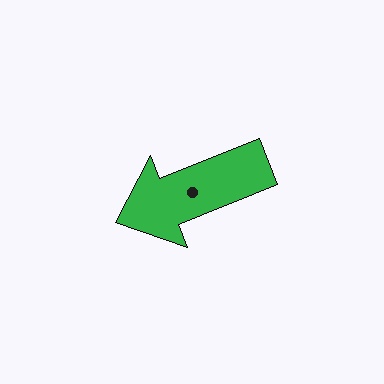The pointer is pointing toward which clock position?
Roughly 8 o'clock.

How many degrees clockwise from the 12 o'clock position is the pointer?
Approximately 248 degrees.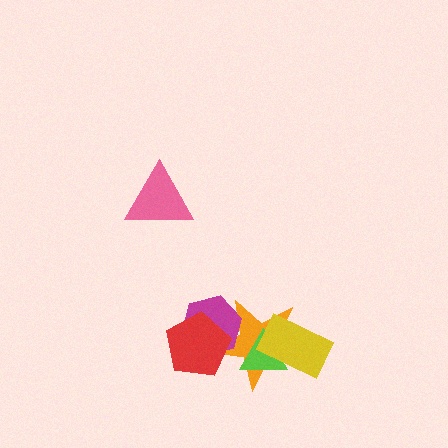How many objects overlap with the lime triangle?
2 objects overlap with the lime triangle.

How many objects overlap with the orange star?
4 objects overlap with the orange star.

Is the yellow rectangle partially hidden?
No, no other shape covers it.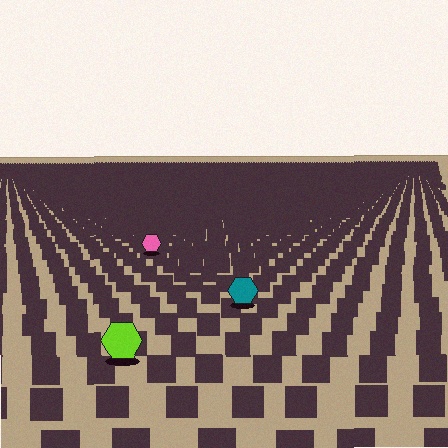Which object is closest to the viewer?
The lime hexagon is closest. The texture marks near it are larger and more spread out.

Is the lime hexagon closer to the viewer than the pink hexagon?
Yes. The lime hexagon is closer — you can tell from the texture gradient: the ground texture is coarser near it.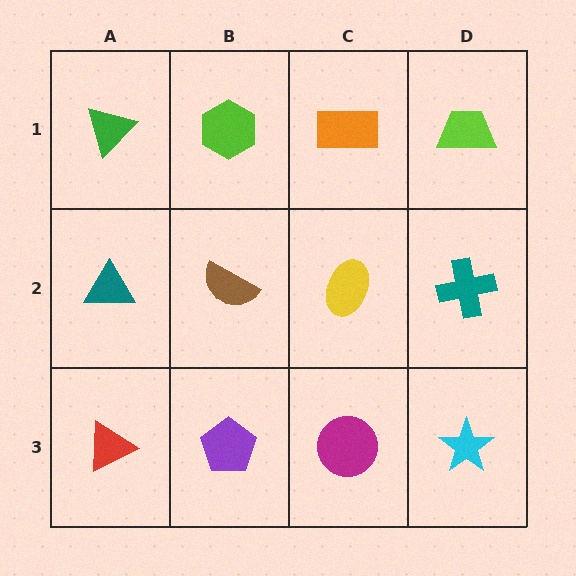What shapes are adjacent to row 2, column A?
A green triangle (row 1, column A), a red triangle (row 3, column A), a brown semicircle (row 2, column B).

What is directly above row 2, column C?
An orange rectangle.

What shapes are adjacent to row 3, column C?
A yellow ellipse (row 2, column C), a purple pentagon (row 3, column B), a cyan star (row 3, column D).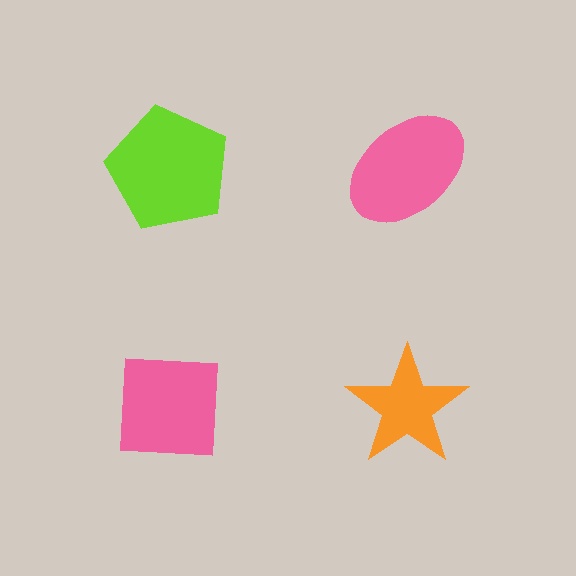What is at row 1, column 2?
A pink ellipse.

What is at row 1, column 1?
A lime pentagon.